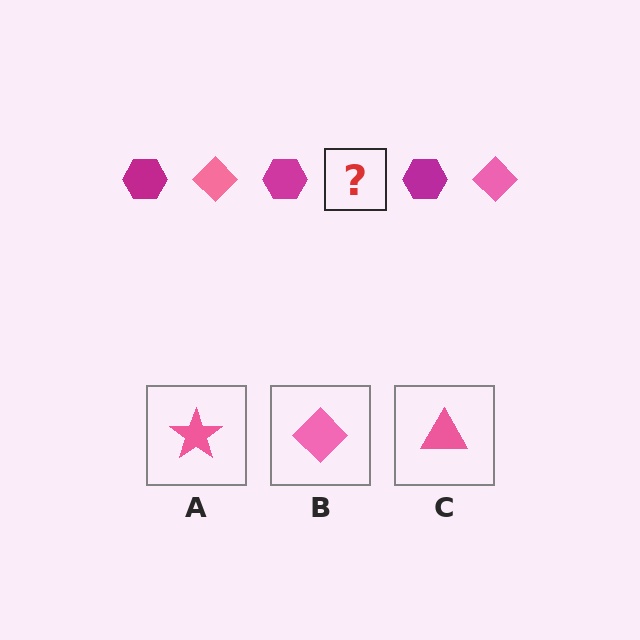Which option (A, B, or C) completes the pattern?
B.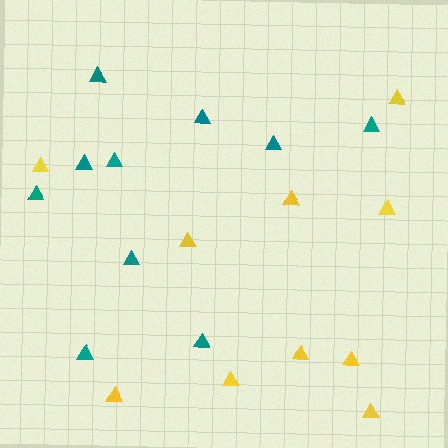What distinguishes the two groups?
There are 2 groups: one group of teal triangles (10) and one group of yellow triangles (10).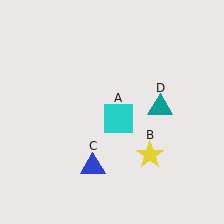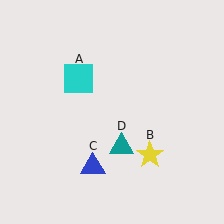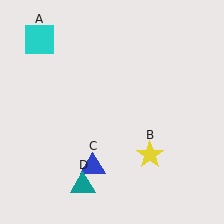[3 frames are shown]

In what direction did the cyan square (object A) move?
The cyan square (object A) moved up and to the left.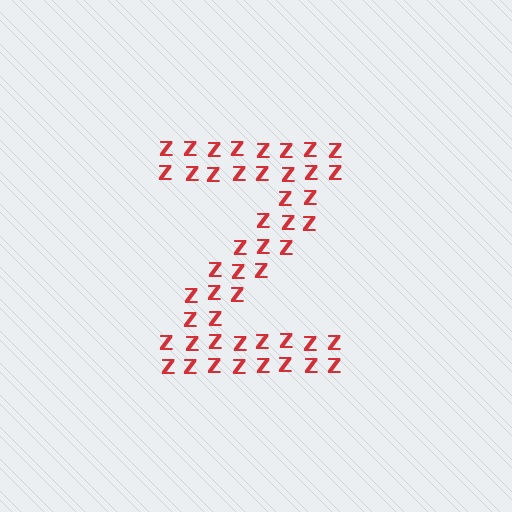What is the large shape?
The large shape is the letter Z.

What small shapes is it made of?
It is made of small letter Z's.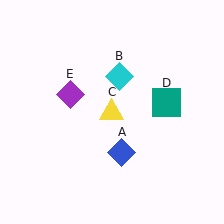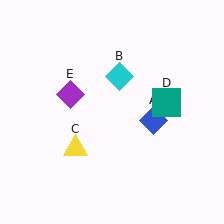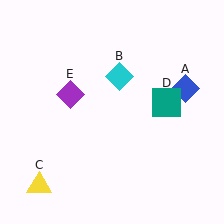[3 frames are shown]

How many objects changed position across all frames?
2 objects changed position: blue diamond (object A), yellow triangle (object C).